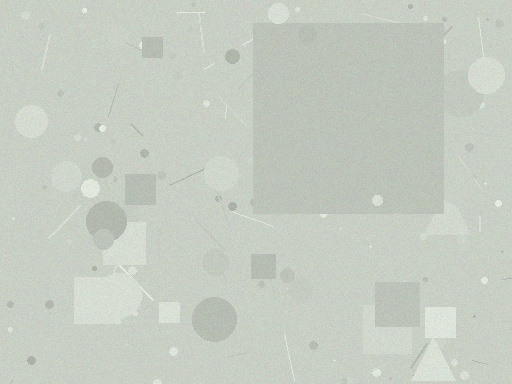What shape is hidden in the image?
A square is hidden in the image.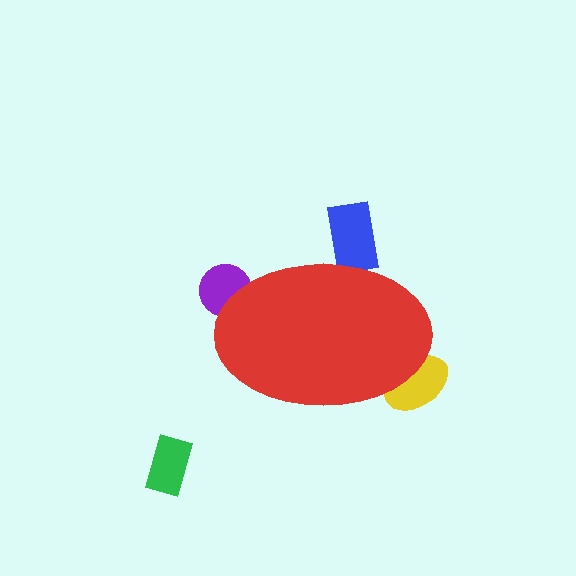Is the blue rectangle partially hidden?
Yes, the blue rectangle is partially hidden behind the red ellipse.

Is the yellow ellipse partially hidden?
Yes, the yellow ellipse is partially hidden behind the red ellipse.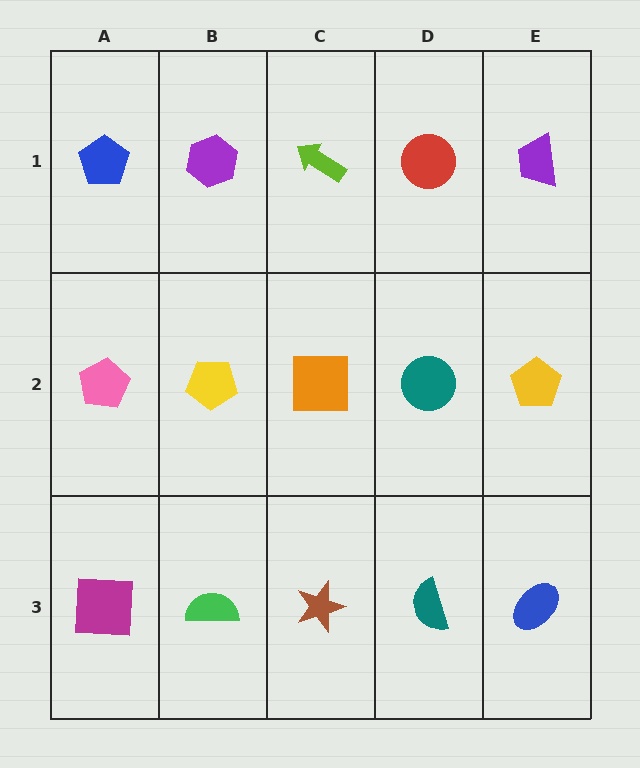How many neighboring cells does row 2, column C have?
4.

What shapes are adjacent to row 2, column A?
A blue pentagon (row 1, column A), a magenta square (row 3, column A), a yellow pentagon (row 2, column B).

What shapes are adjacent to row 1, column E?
A yellow pentagon (row 2, column E), a red circle (row 1, column D).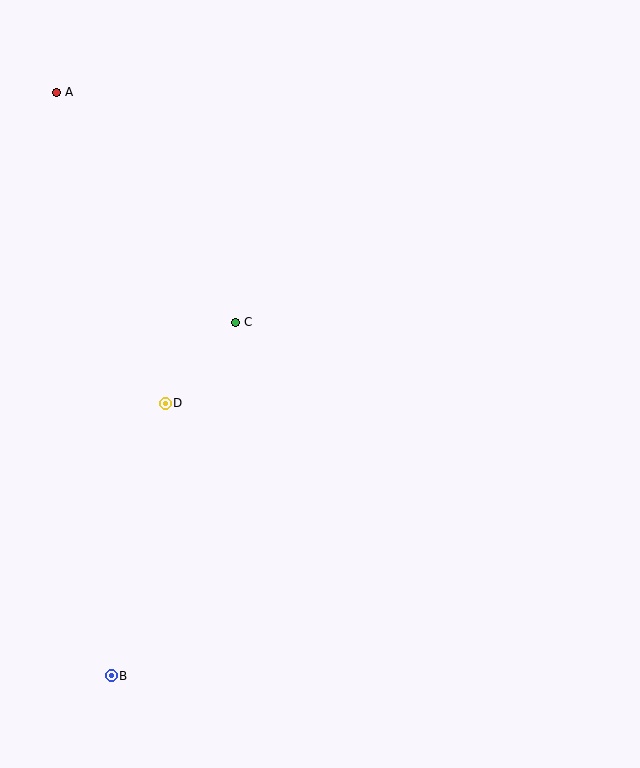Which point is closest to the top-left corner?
Point A is closest to the top-left corner.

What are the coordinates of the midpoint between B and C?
The midpoint between B and C is at (173, 499).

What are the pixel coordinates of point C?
Point C is at (236, 322).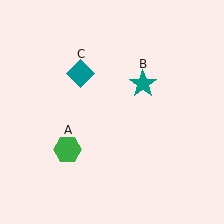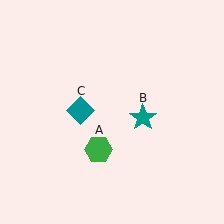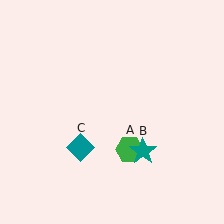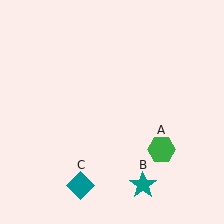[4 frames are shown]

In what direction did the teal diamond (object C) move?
The teal diamond (object C) moved down.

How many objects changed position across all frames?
3 objects changed position: green hexagon (object A), teal star (object B), teal diamond (object C).